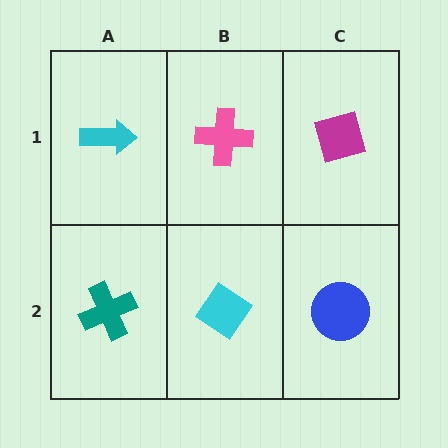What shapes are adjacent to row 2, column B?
A pink cross (row 1, column B), a teal cross (row 2, column A), a blue circle (row 2, column C).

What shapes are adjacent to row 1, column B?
A cyan diamond (row 2, column B), a cyan arrow (row 1, column A), a magenta square (row 1, column C).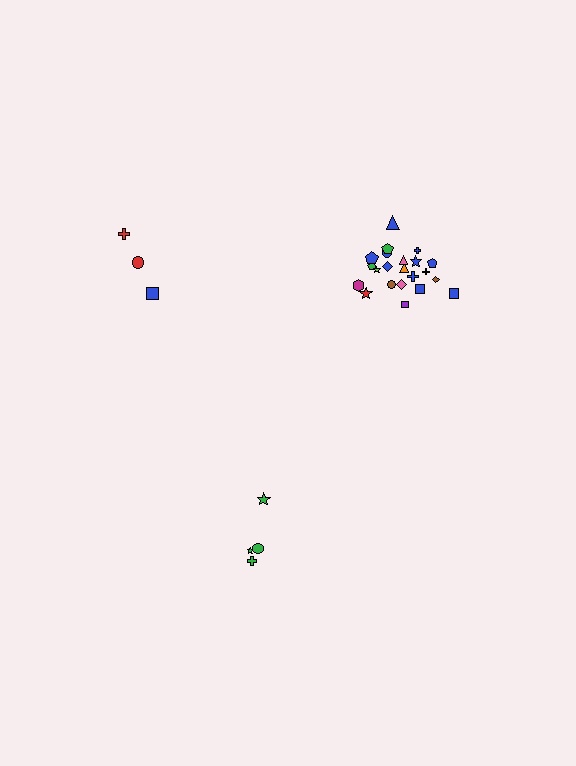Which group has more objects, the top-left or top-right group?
The top-right group.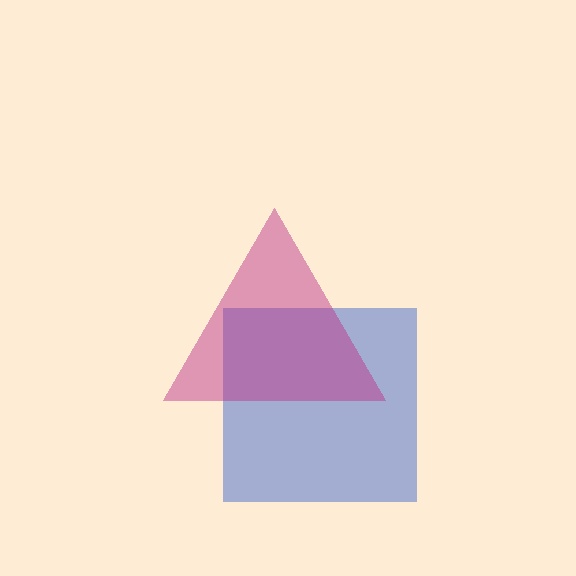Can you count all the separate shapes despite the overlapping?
Yes, there are 2 separate shapes.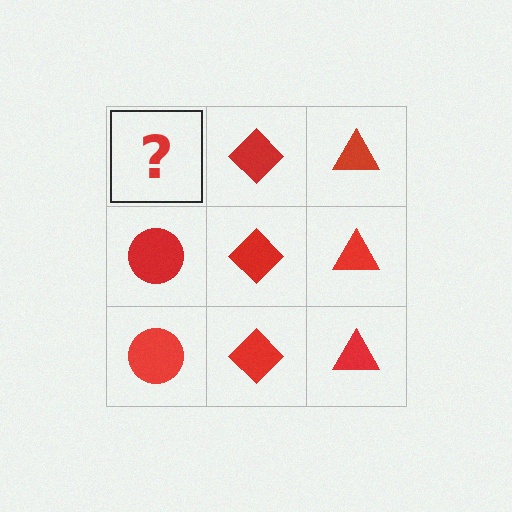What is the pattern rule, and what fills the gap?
The rule is that each column has a consistent shape. The gap should be filled with a red circle.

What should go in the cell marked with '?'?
The missing cell should contain a red circle.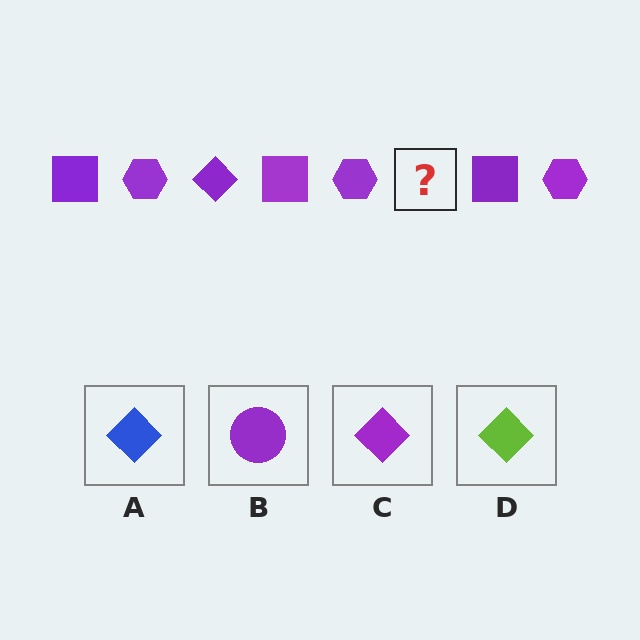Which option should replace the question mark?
Option C.